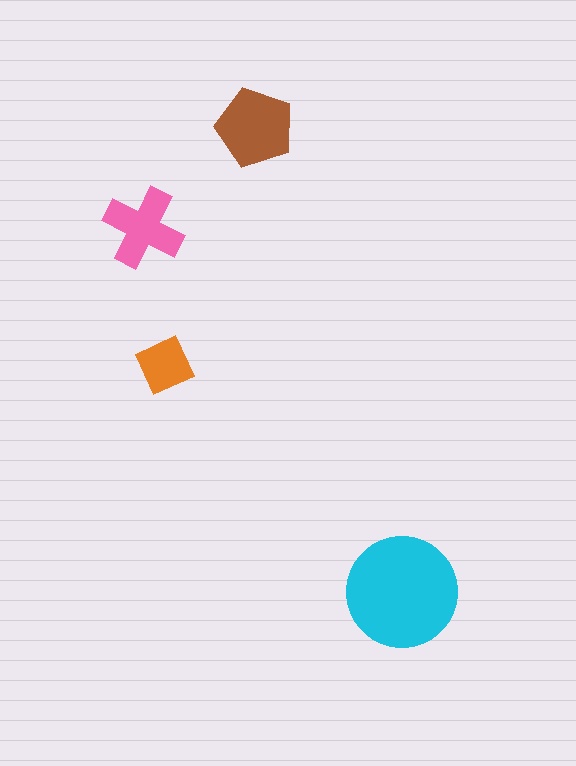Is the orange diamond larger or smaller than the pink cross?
Smaller.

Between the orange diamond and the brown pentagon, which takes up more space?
The brown pentagon.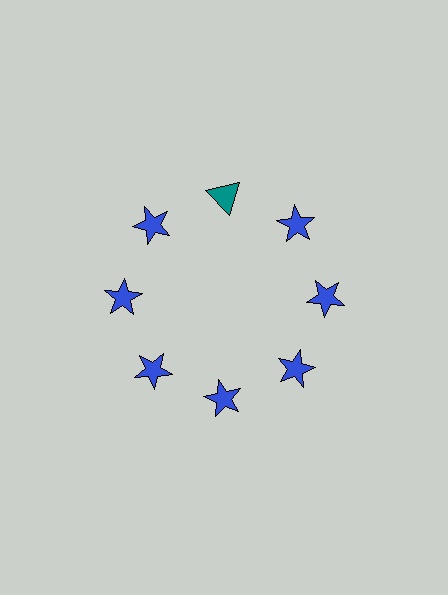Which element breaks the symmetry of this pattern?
The teal triangle at roughly the 12 o'clock position breaks the symmetry. All other shapes are blue stars.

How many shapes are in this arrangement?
There are 8 shapes arranged in a ring pattern.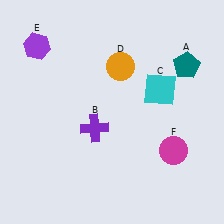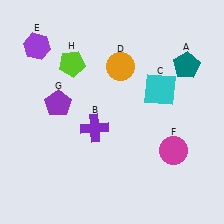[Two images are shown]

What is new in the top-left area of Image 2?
A purple pentagon (G) was added in the top-left area of Image 2.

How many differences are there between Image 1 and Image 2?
There are 2 differences between the two images.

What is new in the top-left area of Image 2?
A lime pentagon (H) was added in the top-left area of Image 2.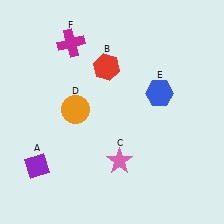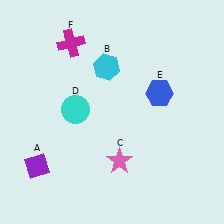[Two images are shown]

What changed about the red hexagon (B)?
In Image 1, B is red. In Image 2, it changed to cyan.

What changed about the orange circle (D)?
In Image 1, D is orange. In Image 2, it changed to cyan.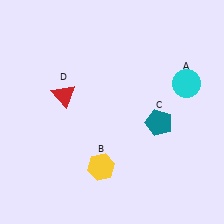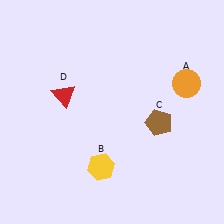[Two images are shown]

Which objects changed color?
A changed from cyan to orange. C changed from teal to brown.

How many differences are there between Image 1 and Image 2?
There are 2 differences between the two images.